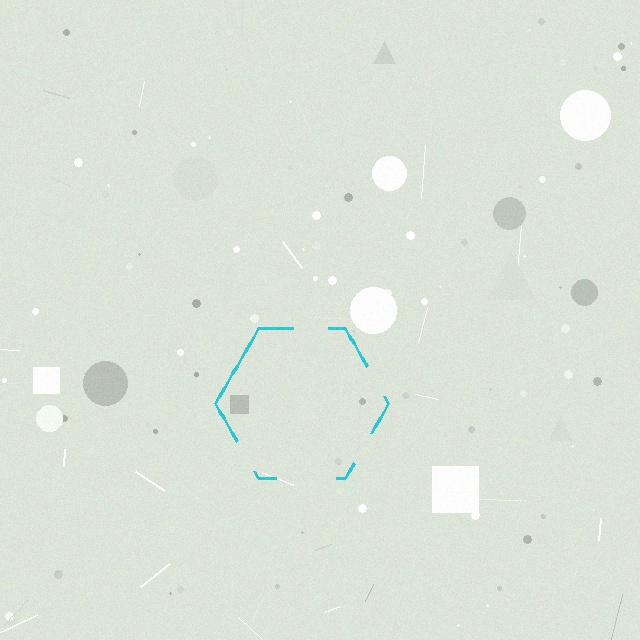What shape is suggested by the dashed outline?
The dashed outline suggests a hexagon.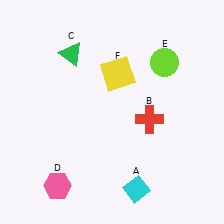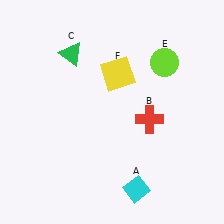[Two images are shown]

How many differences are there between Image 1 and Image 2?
There is 1 difference between the two images.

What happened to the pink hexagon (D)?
The pink hexagon (D) was removed in Image 2. It was in the bottom-left area of Image 1.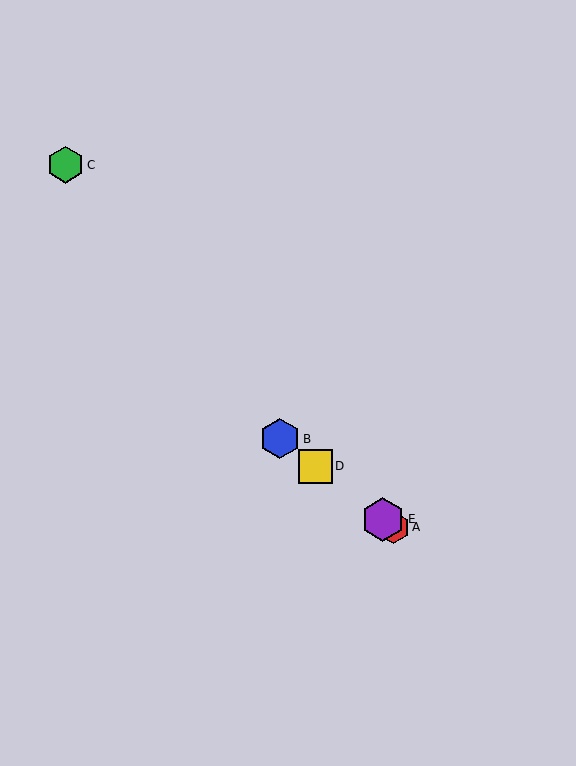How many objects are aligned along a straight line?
4 objects (A, B, D, E) are aligned along a straight line.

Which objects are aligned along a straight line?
Objects A, B, D, E are aligned along a straight line.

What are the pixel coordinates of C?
Object C is at (66, 165).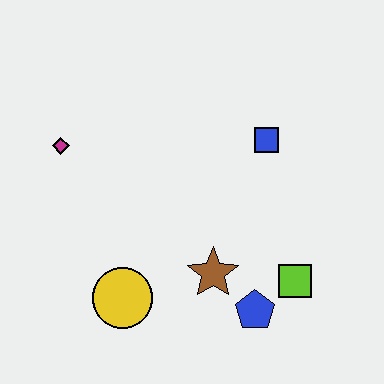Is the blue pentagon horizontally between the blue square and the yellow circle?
Yes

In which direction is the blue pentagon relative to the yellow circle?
The blue pentagon is to the right of the yellow circle.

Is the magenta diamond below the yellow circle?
No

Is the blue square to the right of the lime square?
No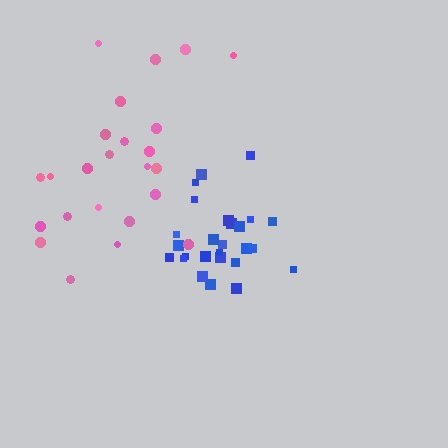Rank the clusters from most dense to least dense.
blue, pink.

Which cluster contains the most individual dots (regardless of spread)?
Blue (26).